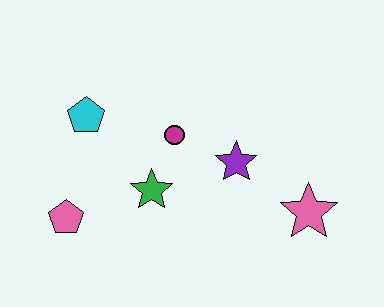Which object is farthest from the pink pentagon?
The pink star is farthest from the pink pentagon.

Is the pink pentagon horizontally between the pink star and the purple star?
No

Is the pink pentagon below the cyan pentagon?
Yes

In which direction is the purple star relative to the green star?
The purple star is to the right of the green star.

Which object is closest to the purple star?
The magenta circle is closest to the purple star.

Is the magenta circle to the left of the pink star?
Yes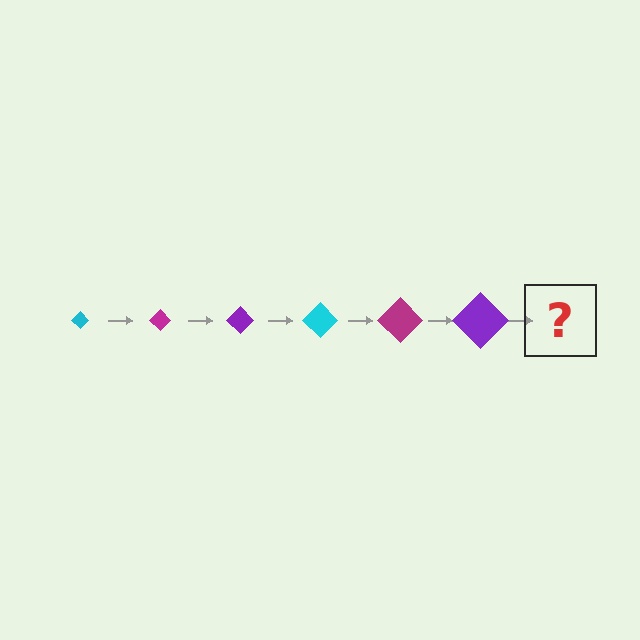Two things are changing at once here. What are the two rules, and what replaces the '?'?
The two rules are that the diamond grows larger each step and the color cycles through cyan, magenta, and purple. The '?' should be a cyan diamond, larger than the previous one.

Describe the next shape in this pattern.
It should be a cyan diamond, larger than the previous one.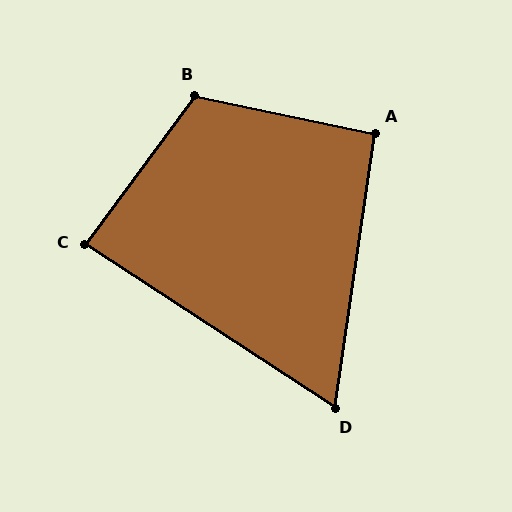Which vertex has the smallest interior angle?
D, at approximately 65 degrees.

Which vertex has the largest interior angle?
B, at approximately 115 degrees.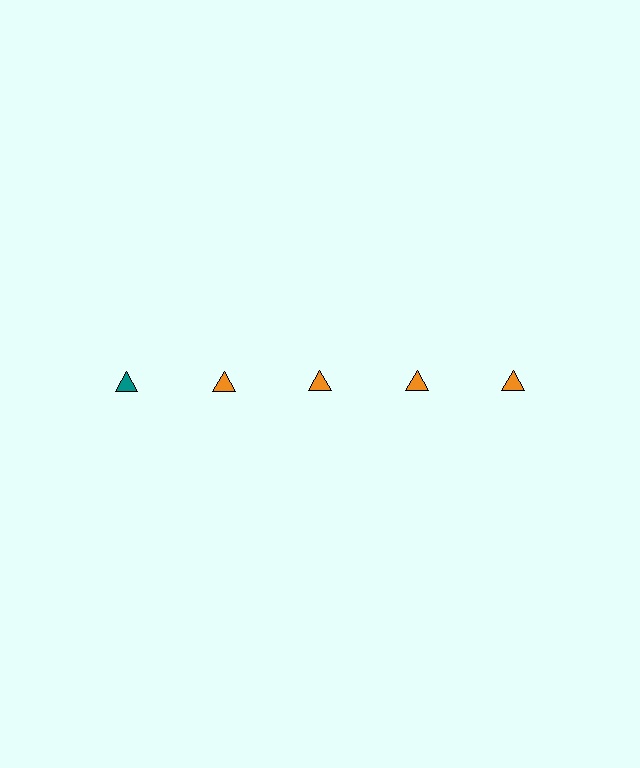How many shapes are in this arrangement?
There are 5 shapes arranged in a grid pattern.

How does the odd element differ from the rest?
It has a different color: teal instead of orange.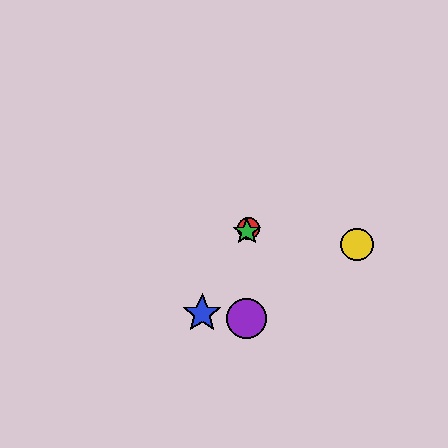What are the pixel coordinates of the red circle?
The red circle is at (249, 228).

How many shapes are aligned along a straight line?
3 shapes (the red circle, the blue star, the green star) are aligned along a straight line.